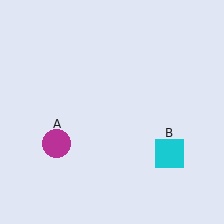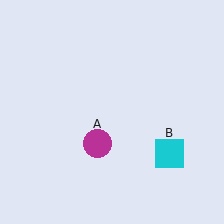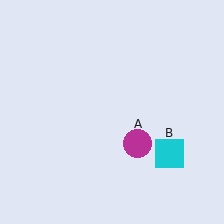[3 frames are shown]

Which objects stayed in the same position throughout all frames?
Cyan square (object B) remained stationary.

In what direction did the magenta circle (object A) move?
The magenta circle (object A) moved right.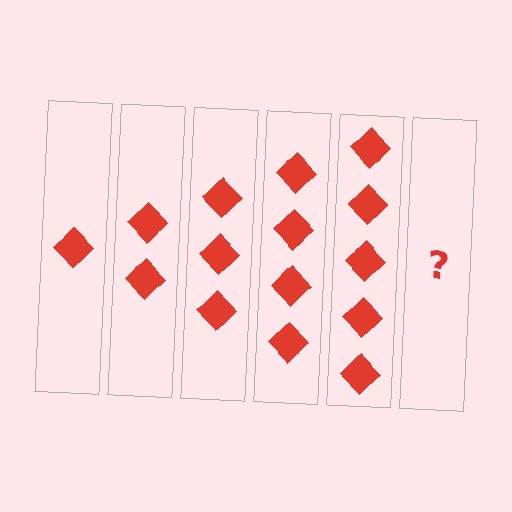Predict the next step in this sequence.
The next step is 6 diamonds.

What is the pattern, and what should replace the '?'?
The pattern is that each step adds one more diamond. The '?' should be 6 diamonds.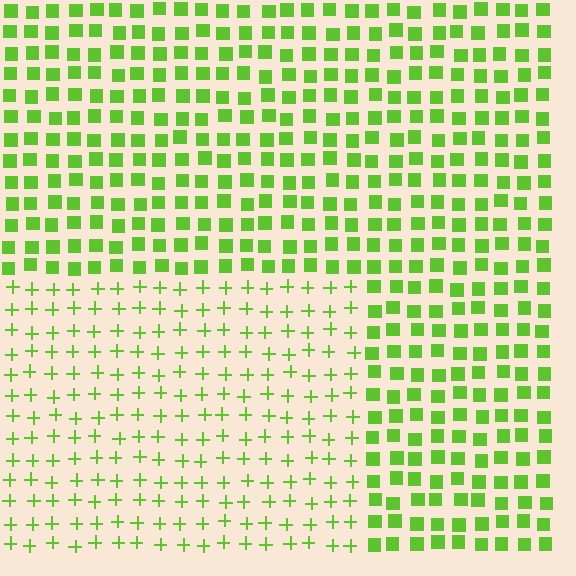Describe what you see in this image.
The image is filled with small lime elements arranged in a uniform grid. A rectangle-shaped region contains plus signs, while the surrounding area contains squares. The boundary is defined purely by the change in element shape.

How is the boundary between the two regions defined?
The boundary is defined by a change in element shape: plus signs inside vs. squares outside. All elements share the same color and spacing.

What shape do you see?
I see a rectangle.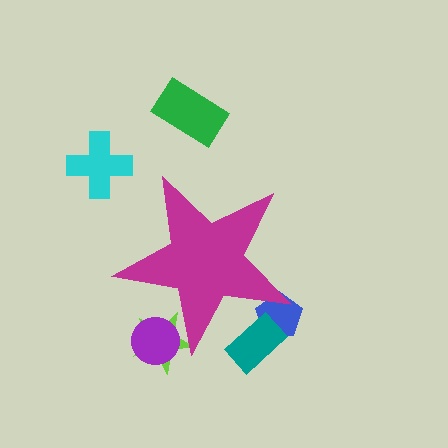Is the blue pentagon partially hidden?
Yes, the blue pentagon is partially hidden behind the magenta star.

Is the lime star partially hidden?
Yes, the lime star is partially hidden behind the magenta star.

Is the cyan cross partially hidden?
No, the cyan cross is fully visible.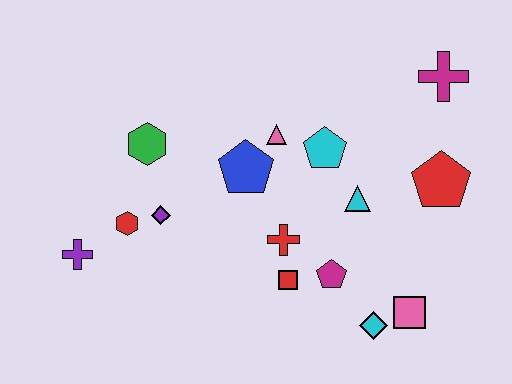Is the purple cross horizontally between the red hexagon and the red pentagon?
No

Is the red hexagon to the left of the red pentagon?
Yes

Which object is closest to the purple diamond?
The red hexagon is closest to the purple diamond.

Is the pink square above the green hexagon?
No